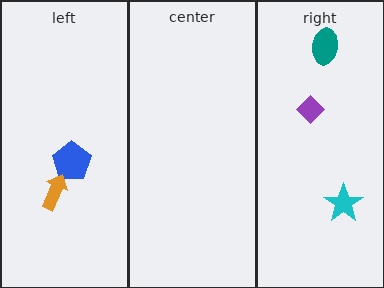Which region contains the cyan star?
The right region.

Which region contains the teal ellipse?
The right region.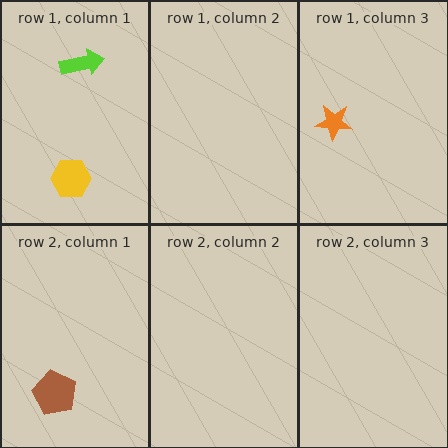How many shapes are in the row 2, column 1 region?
1.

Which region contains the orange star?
The row 1, column 3 region.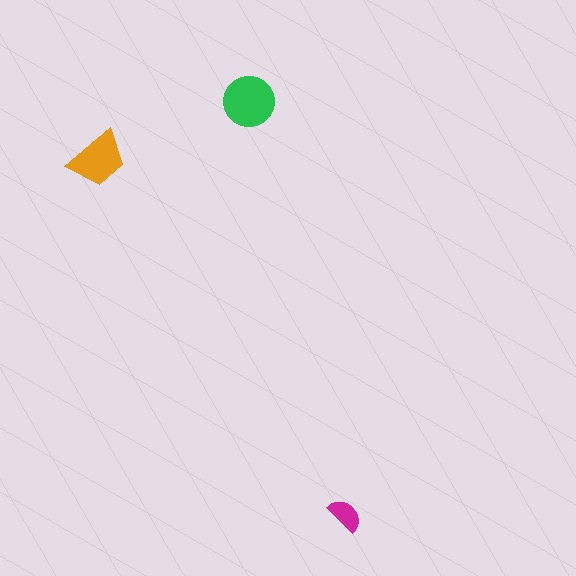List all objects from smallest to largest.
The magenta semicircle, the orange trapezoid, the green circle.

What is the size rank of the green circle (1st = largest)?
1st.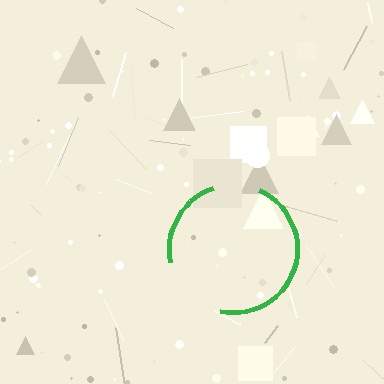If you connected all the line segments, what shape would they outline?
They would outline a circle.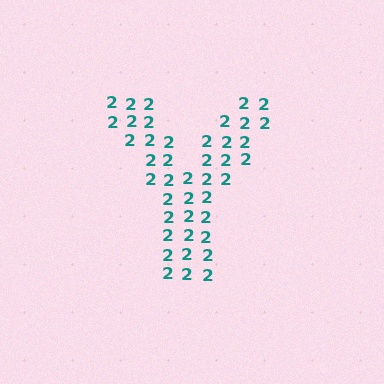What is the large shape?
The large shape is the letter Y.